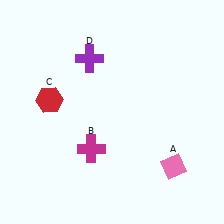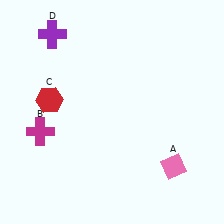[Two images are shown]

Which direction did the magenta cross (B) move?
The magenta cross (B) moved left.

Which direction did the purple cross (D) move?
The purple cross (D) moved left.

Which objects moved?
The objects that moved are: the magenta cross (B), the purple cross (D).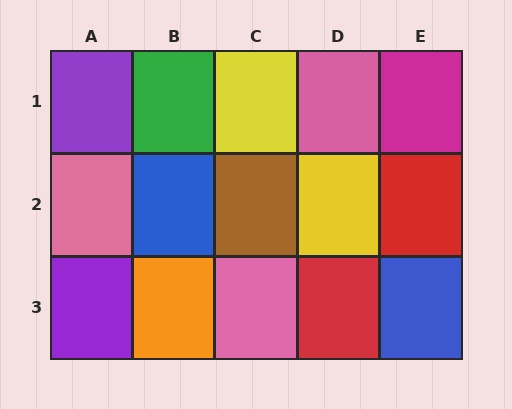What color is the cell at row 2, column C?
Brown.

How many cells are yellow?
2 cells are yellow.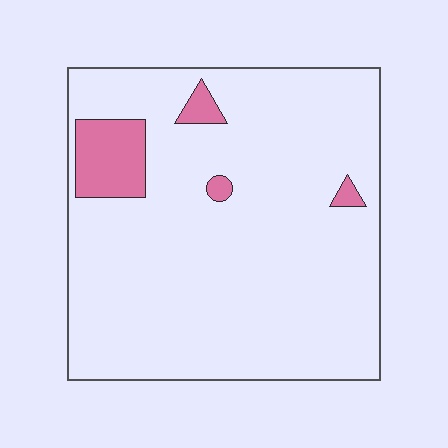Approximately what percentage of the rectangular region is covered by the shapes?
Approximately 10%.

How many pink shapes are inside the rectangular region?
4.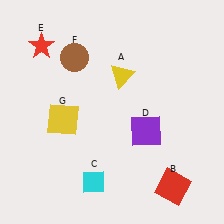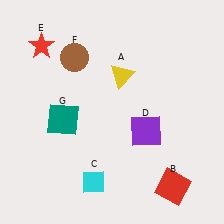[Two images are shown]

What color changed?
The square (G) changed from yellow in Image 1 to teal in Image 2.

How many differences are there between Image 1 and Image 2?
There is 1 difference between the two images.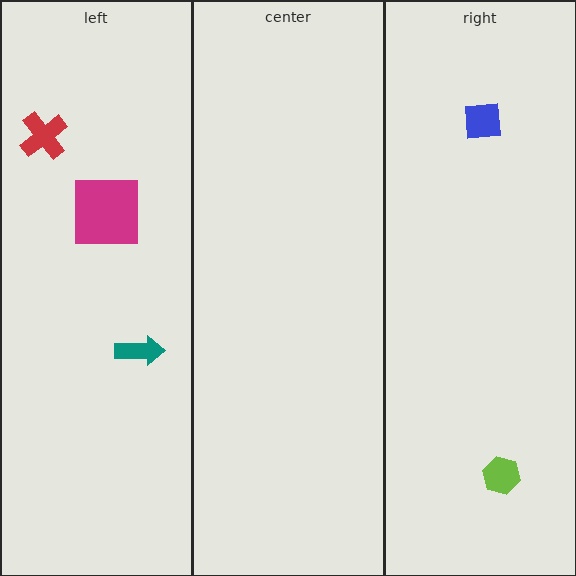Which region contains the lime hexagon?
The right region.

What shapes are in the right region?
The lime hexagon, the blue square.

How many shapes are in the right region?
2.